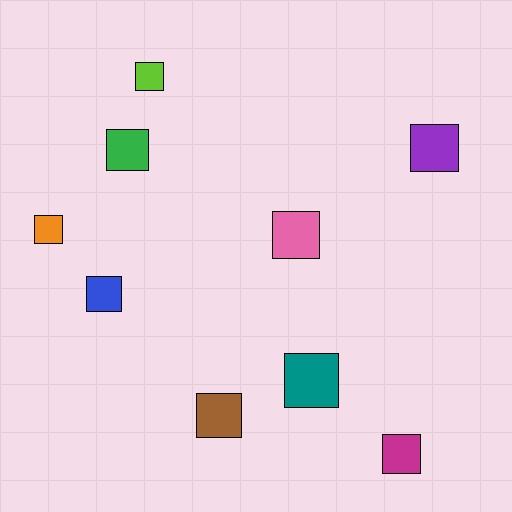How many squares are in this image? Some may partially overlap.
There are 9 squares.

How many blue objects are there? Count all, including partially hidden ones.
There is 1 blue object.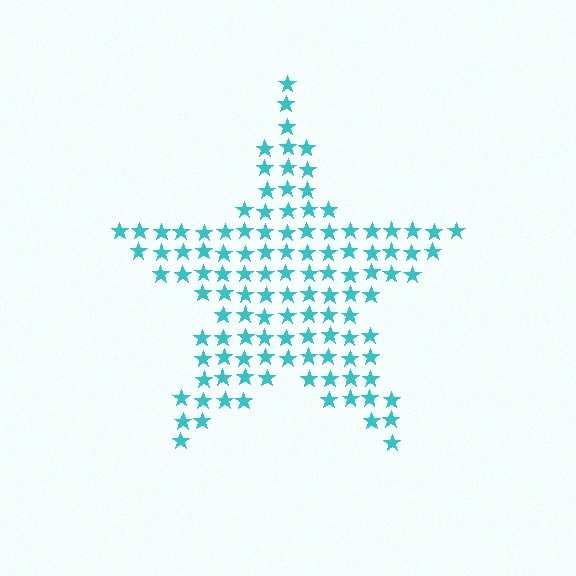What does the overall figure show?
The overall figure shows a star.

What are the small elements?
The small elements are stars.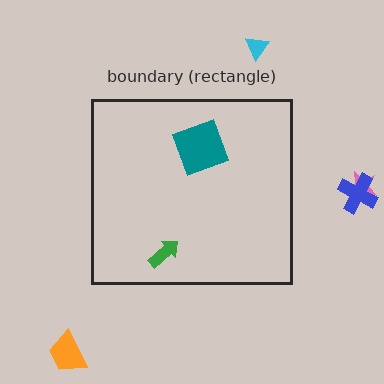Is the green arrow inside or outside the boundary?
Inside.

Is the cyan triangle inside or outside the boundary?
Outside.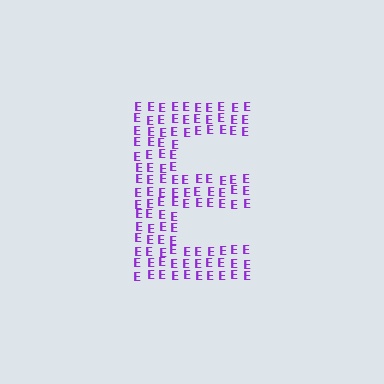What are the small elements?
The small elements are letter E's.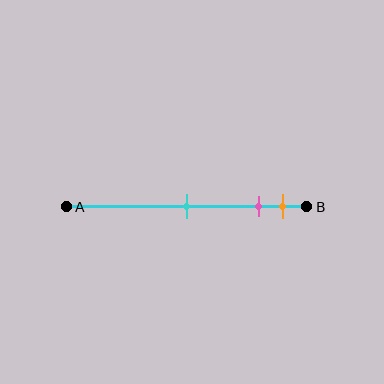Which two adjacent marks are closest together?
The pink and orange marks are the closest adjacent pair.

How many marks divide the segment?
There are 3 marks dividing the segment.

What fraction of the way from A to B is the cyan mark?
The cyan mark is approximately 50% (0.5) of the way from A to B.